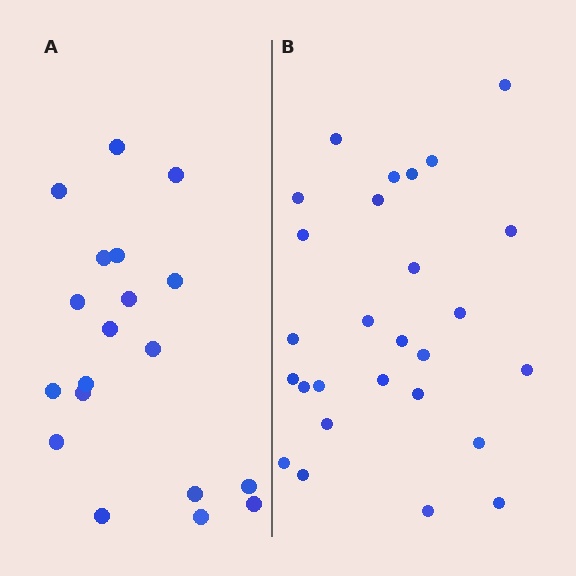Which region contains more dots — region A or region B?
Region B (the right region) has more dots.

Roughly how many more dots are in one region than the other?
Region B has roughly 8 or so more dots than region A.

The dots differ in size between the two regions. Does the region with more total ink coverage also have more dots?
No. Region A has more total ink coverage because its dots are larger, but region B actually contains more individual dots. Total area can be misleading — the number of items is what matters here.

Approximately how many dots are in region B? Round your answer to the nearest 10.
About 30 dots. (The exact count is 27, which rounds to 30.)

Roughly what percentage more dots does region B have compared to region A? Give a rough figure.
About 40% more.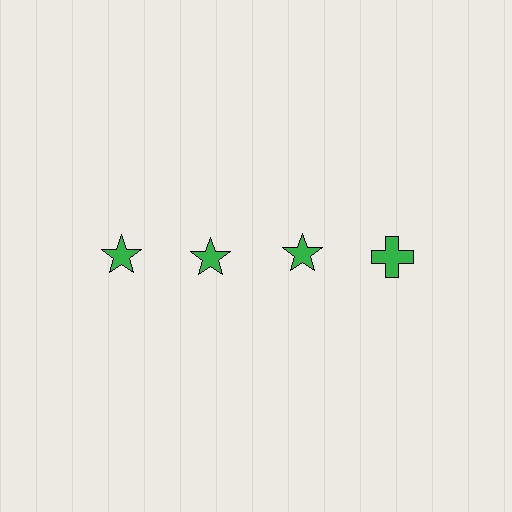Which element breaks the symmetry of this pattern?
The green cross in the top row, second from right column breaks the symmetry. All other shapes are green stars.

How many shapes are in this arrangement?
There are 4 shapes arranged in a grid pattern.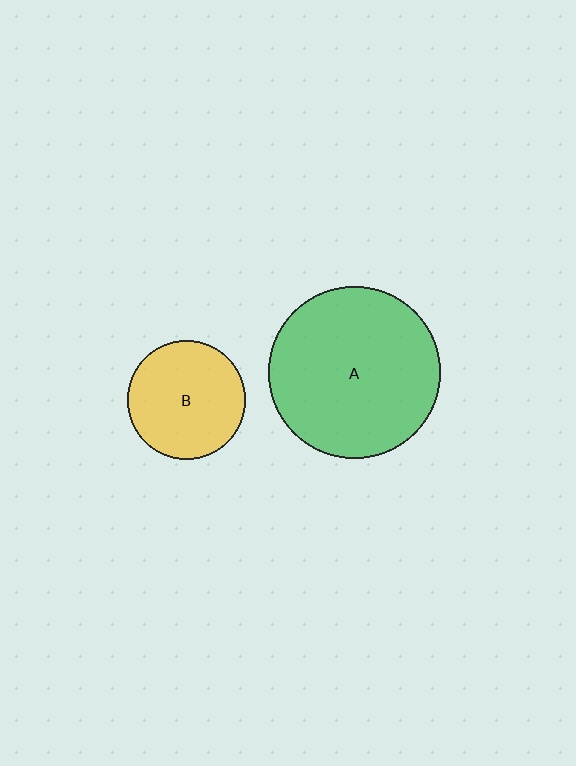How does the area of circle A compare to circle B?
Approximately 2.1 times.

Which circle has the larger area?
Circle A (green).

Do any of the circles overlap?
No, none of the circles overlap.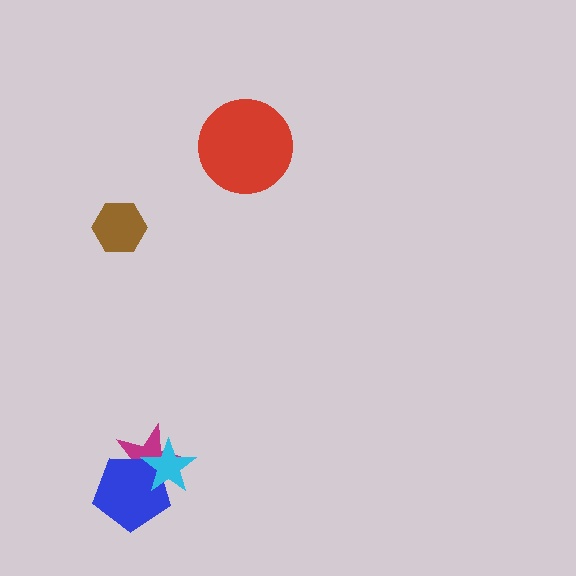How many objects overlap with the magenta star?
2 objects overlap with the magenta star.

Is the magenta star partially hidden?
Yes, it is partially covered by another shape.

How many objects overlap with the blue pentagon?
2 objects overlap with the blue pentagon.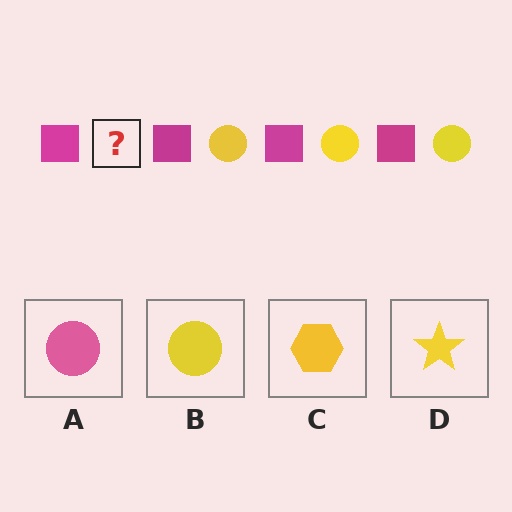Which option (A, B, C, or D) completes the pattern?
B.